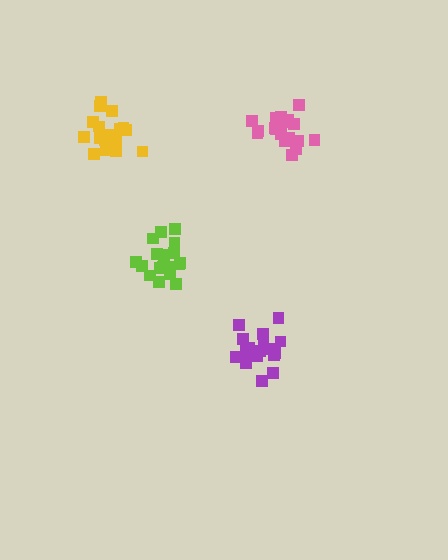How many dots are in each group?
Group 1: 19 dots, Group 2: 18 dots, Group 3: 18 dots, Group 4: 18 dots (73 total).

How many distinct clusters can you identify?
There are 4 distinct clusters.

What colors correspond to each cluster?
The clusters are colored: pink, lime, yellow, purple.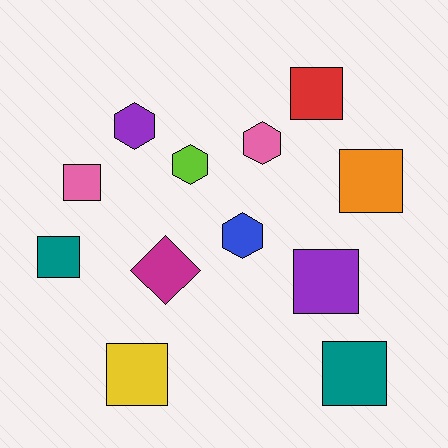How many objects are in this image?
There are 12 objects.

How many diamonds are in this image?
There is 1 diamond.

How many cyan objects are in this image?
There are no cyan objects.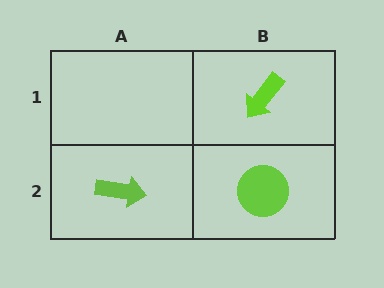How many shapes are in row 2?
2 shapes.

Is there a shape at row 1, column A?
No, that cell is empty.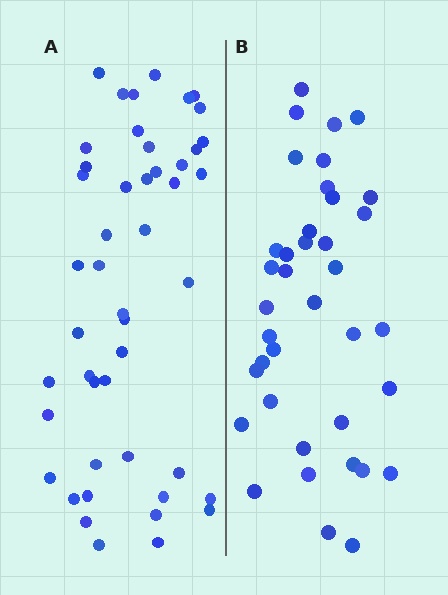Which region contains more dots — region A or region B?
Region A (the left region) has more dots.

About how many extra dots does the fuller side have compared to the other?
Region A has roughly 8 or so more dots than region B.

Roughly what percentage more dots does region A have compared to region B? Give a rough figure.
About 25% more.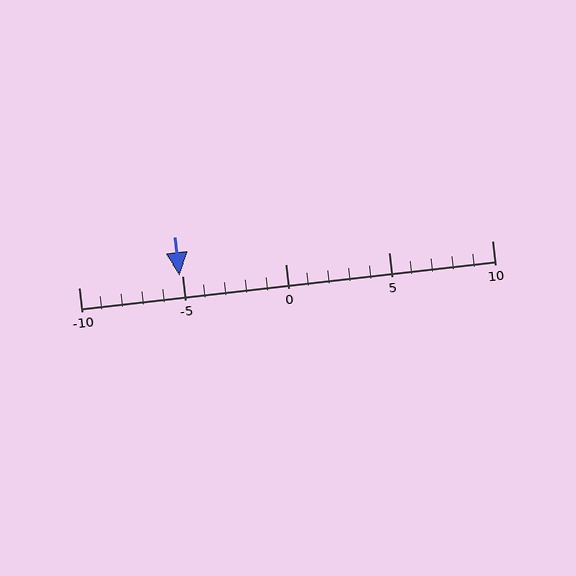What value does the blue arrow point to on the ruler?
The blue arrow points to approximately -5.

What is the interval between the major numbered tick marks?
The major tick marks are spaced 5 units apart.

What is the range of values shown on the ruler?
The ruler shows values from -10 to 10.